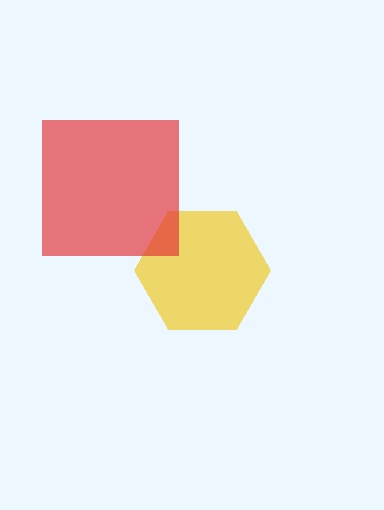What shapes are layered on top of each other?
The layered shapes are: a yellow hexagon, a red square.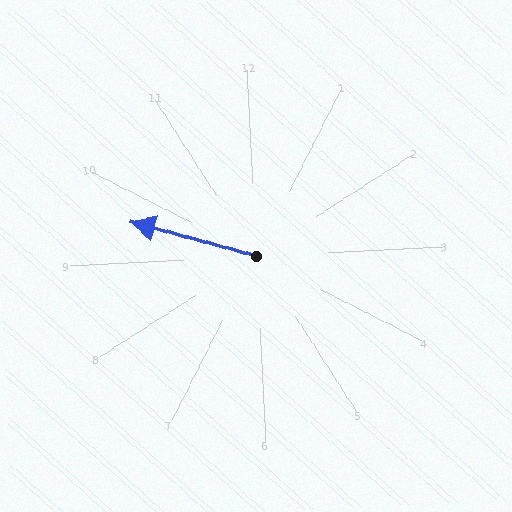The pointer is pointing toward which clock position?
Roughly 10 o'clock.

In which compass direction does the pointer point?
West.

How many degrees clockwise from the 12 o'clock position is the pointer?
Approximately 288 degrees.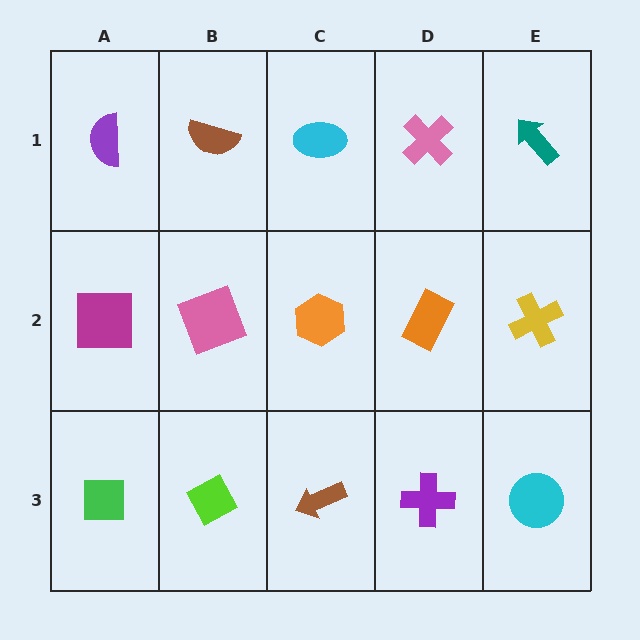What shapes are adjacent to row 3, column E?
A yellow cross (row 2, column E), a purple cross (row 3, column D).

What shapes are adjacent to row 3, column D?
An orange rectangle (row 2, column D), a brown arrow (row 3, column C), a cyan circle (row 3, column E).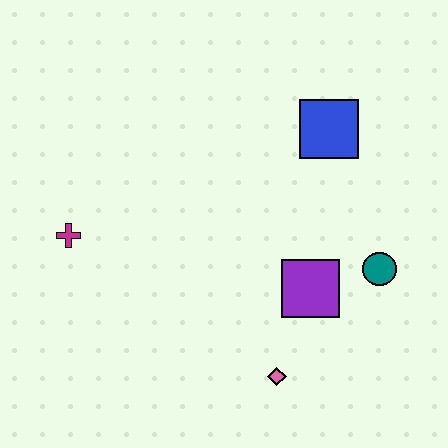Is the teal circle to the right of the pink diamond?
Yes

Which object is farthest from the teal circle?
The magenta cross is farthest from the teal circle.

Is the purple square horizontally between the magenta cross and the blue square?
Yes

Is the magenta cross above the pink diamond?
Yes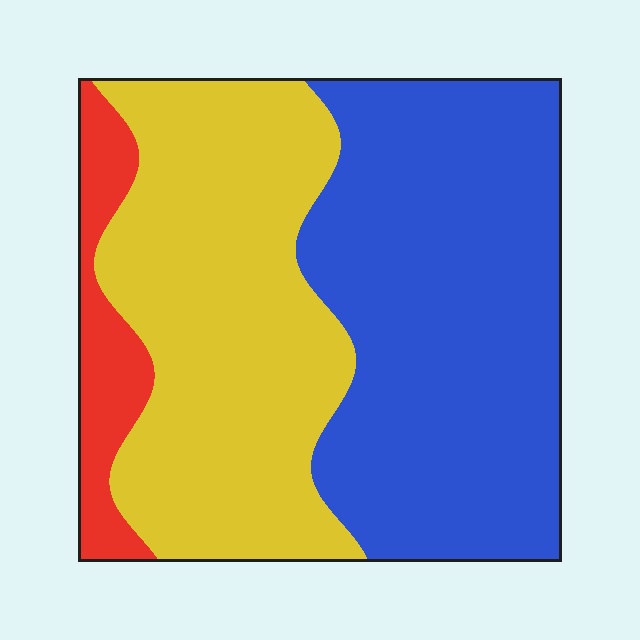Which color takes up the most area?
Blue, at roughly 50%.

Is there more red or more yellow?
Yellow.